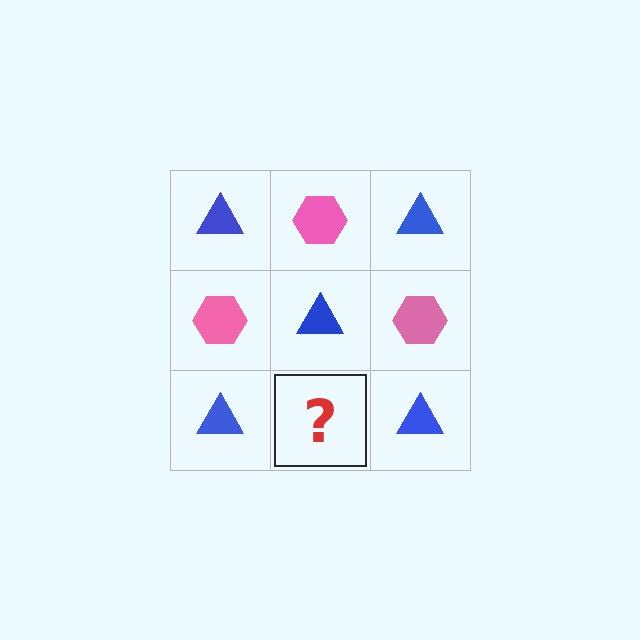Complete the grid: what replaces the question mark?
The question mark should be replaced with a pink hexagon.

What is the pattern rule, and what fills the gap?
The rule is that it alternates blue triangle and pink hexagon in a checkerboard pattern. The gap should be filled with a pink hexagon.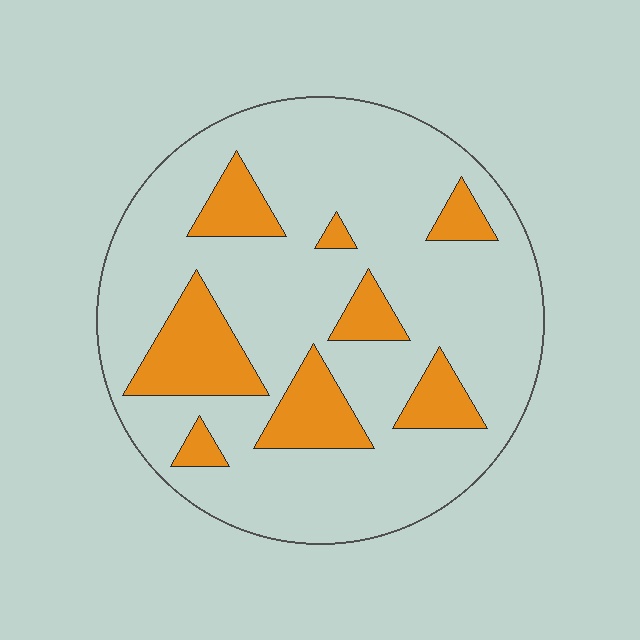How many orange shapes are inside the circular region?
8.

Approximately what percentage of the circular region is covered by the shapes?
Approximately 20%.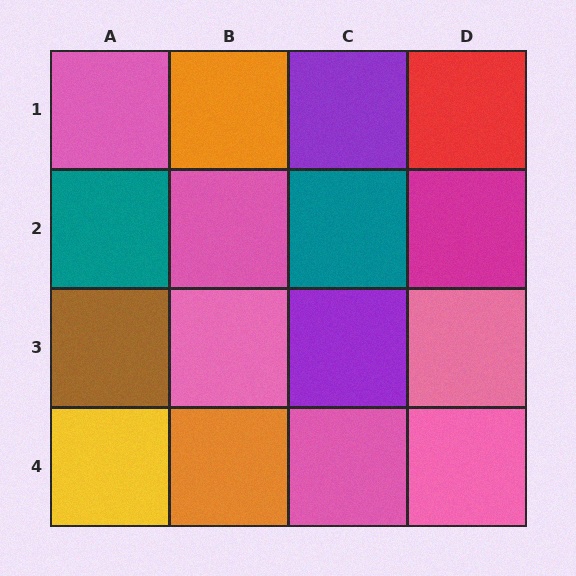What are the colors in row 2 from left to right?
Teal, pink, teal, magenta.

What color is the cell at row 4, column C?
Pink.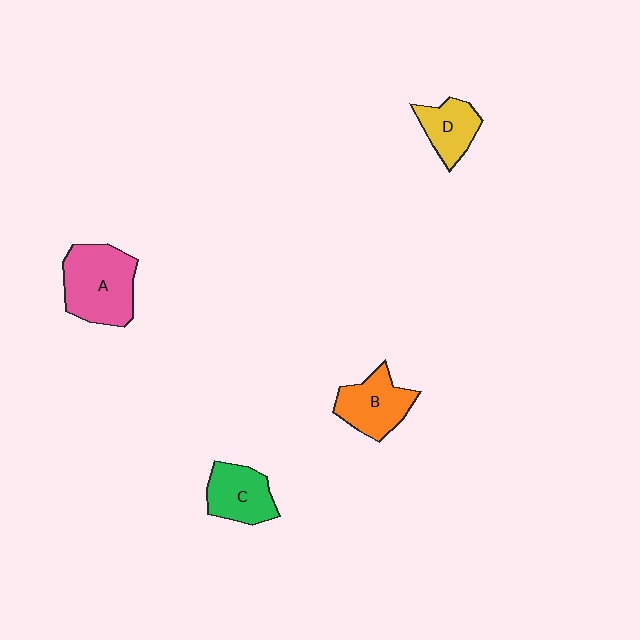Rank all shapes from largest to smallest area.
From largest to smallest: A (pink), B (orange), C (green), D (yellow).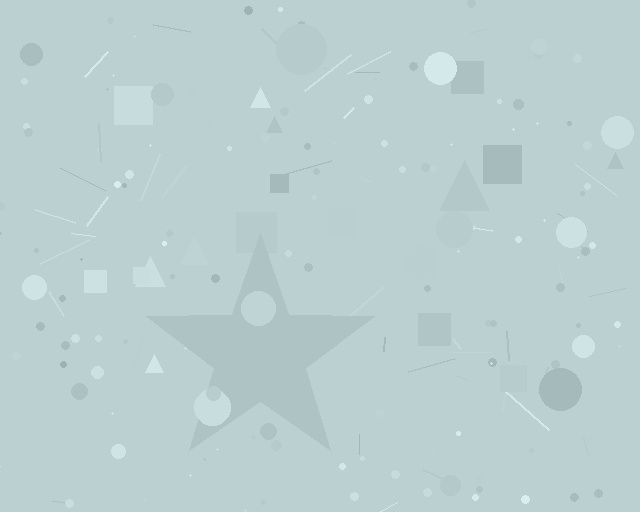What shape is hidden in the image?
A star is hidden in the image.